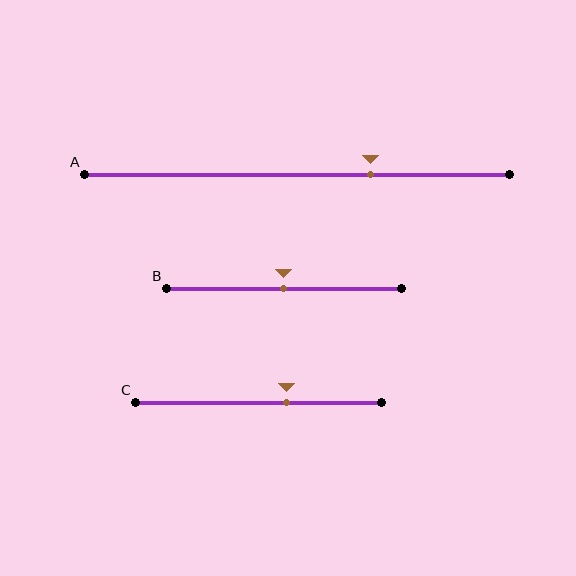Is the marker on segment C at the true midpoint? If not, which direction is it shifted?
No, the marker on segment C is shifted to the right by about 12% of the segment length.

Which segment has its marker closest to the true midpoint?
Segment B has its marker closest to the true midpoint.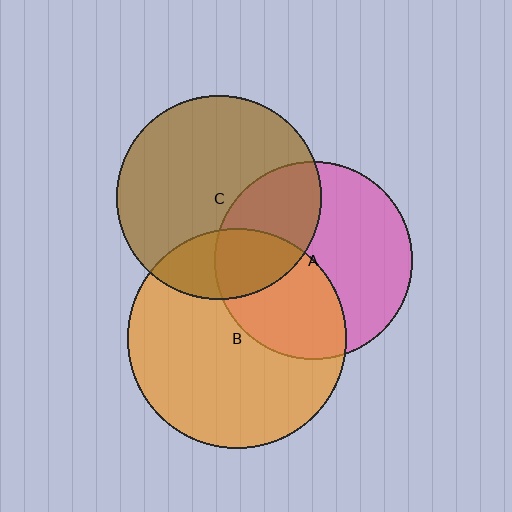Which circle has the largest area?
Circle B (orange).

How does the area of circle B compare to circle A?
Approximately 1.2 times.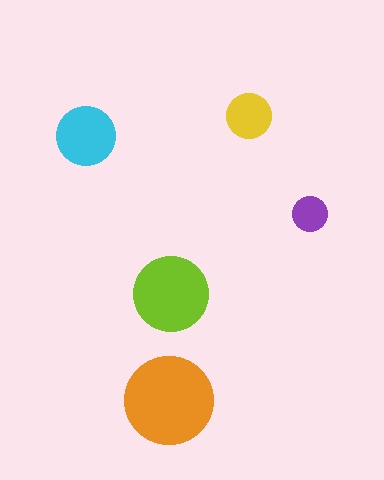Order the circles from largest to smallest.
the orange one, the lime one, the cyan one, the yellow one, the purple one.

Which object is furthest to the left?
The cyan circle is leftmost.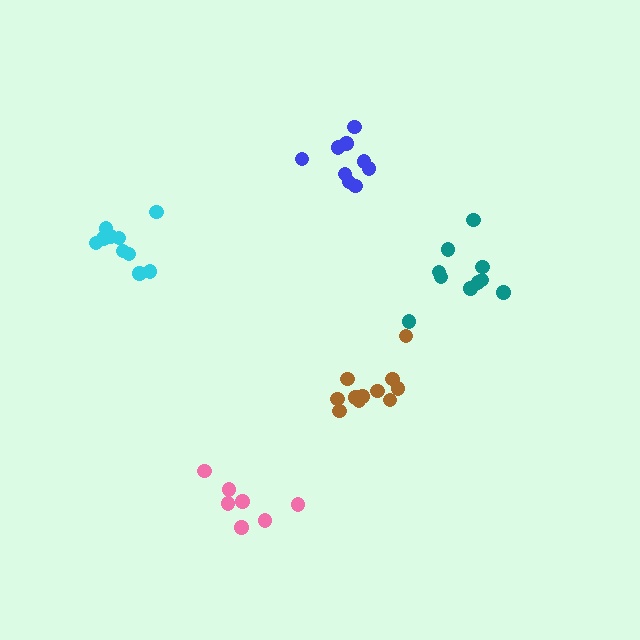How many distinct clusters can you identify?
There are 5 distinct clusters.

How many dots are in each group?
Group 1: 9 dots, Group 2: 7 dots, Group 3: 11 dots, Group 4: 10 dots, Group 5: 10 dots (47 total).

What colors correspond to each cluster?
The clusters are colored: blue, pink, brown, cyan, teal.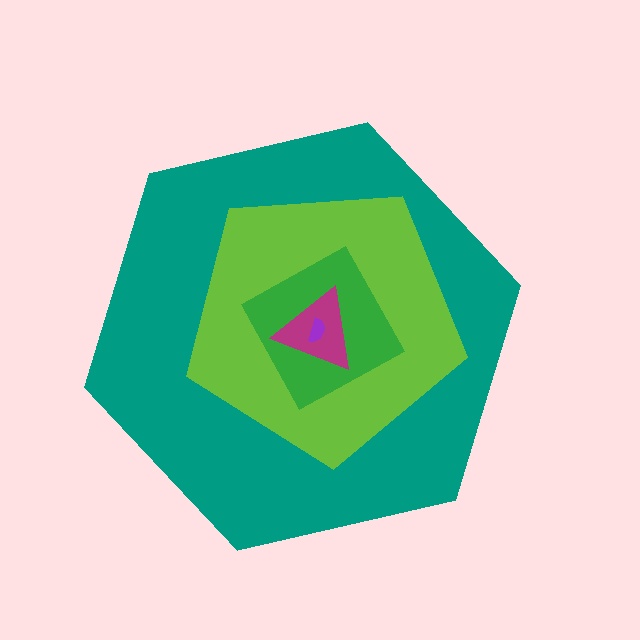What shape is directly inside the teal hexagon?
The lime pentagon.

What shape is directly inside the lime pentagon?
The green square.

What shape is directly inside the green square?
The magenta triangle.